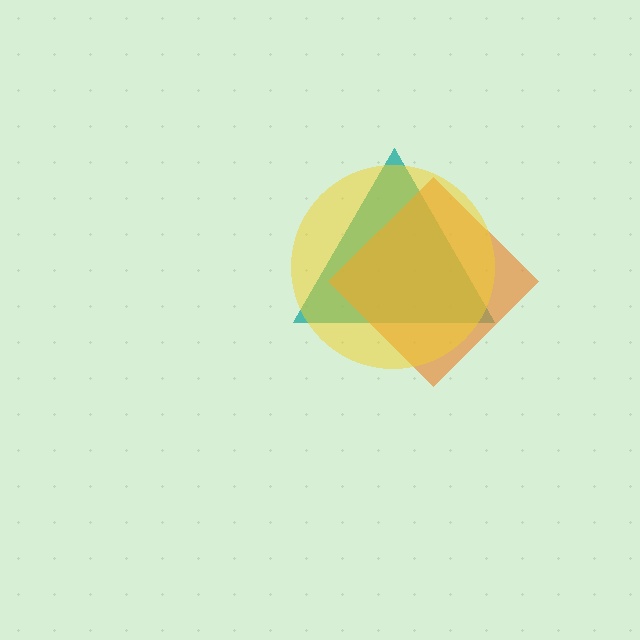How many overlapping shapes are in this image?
There are 3 overlapping shapes in the image.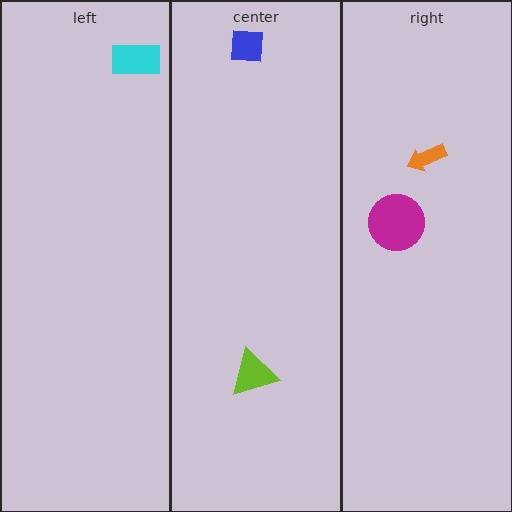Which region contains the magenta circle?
The right region.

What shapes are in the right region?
The orange arrow, the magenta circle.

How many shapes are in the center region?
2.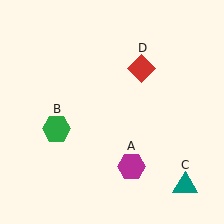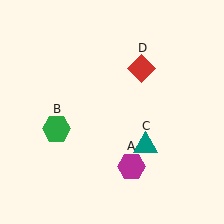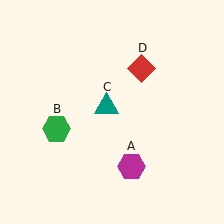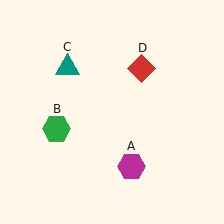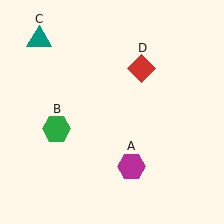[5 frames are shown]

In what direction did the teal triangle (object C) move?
The teal triangle (object C) moved up and to the left.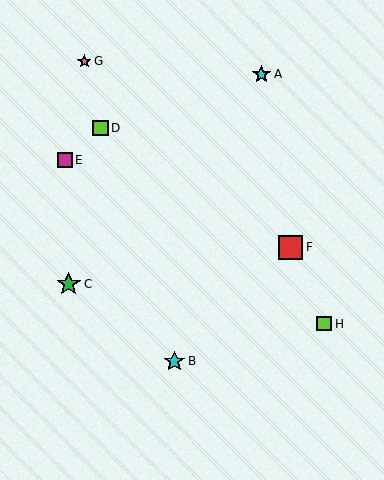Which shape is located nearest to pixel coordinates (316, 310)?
The lime square (labeled H) at (324, 324) is nearest to that location.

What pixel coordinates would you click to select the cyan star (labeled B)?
Click at (174, 361) to select the cyan star B.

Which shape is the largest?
The red square (labeled F) is the largest.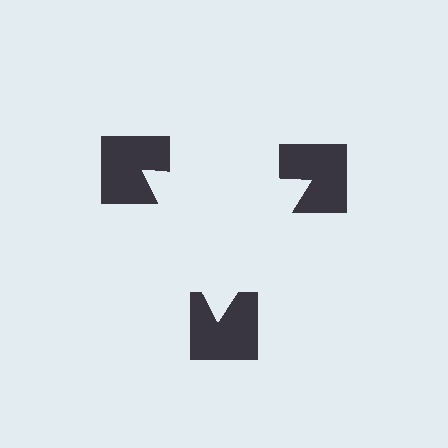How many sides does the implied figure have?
3 sides.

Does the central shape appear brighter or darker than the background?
It typically appears slightly brighter than the background, even though no actual brightness change is drawn.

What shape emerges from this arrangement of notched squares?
An illusory triangle — its edges are inferred from the aligned wedge cuts in the notched squares, not physically drawn.